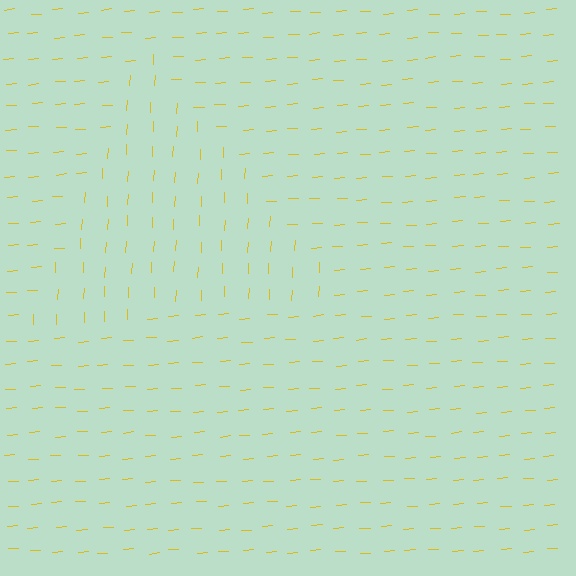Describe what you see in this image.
The image is filled with small yellow line segments. A triangle region in the image has lines oriented differently from the surrounding lines, creating a visible texture boundary.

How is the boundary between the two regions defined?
The boundary is defined purely by a change in line orientation (approximately 84 degrees difference). All lines are the same color and thickness.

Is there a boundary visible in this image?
Yes, there is a texture boundary formed by a change in line orientation.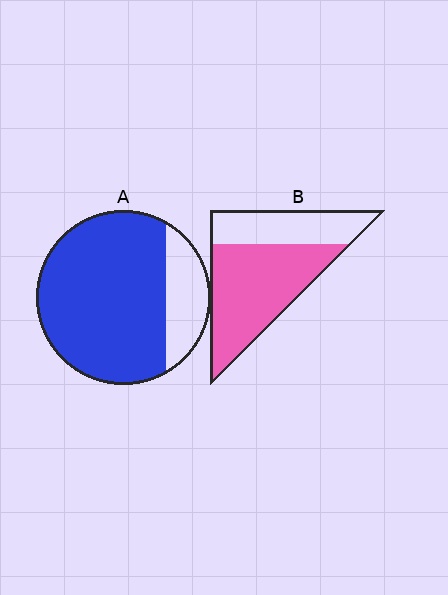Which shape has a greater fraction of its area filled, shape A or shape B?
Shape A.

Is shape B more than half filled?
Yes.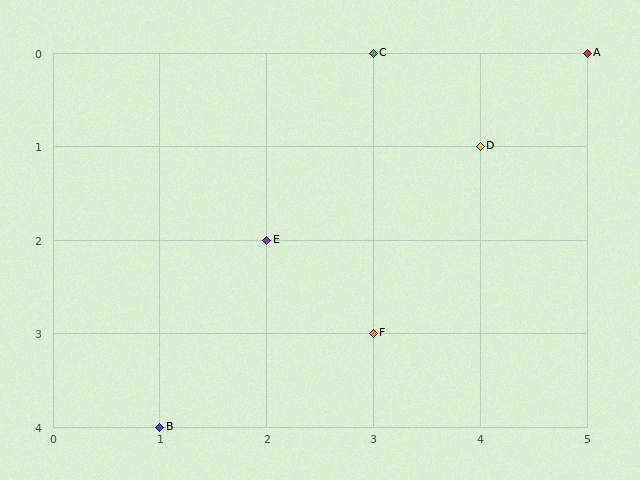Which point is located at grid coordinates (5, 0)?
Point A is at (5, 0).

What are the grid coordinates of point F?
Point F is at grid coordinates (3, 3).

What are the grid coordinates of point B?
Point B is at grid coordinates (1, 4).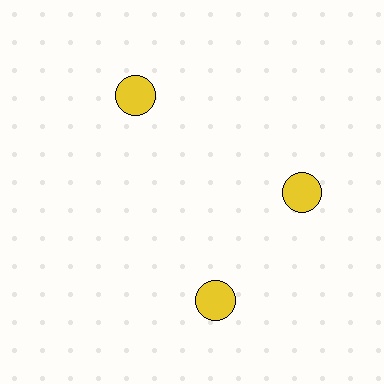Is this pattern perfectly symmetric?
No. The 3 yellow circles are arranged in a ring, but one element near the 7 o'clock position is rotated out of alignment along the ring, breaking the 3-fold rotational symmetry.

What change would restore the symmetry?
The symmetry would be restored by rotating it back into even spacing with its neighbors so that all 3 circles sit at equal angles and equal distance from the center.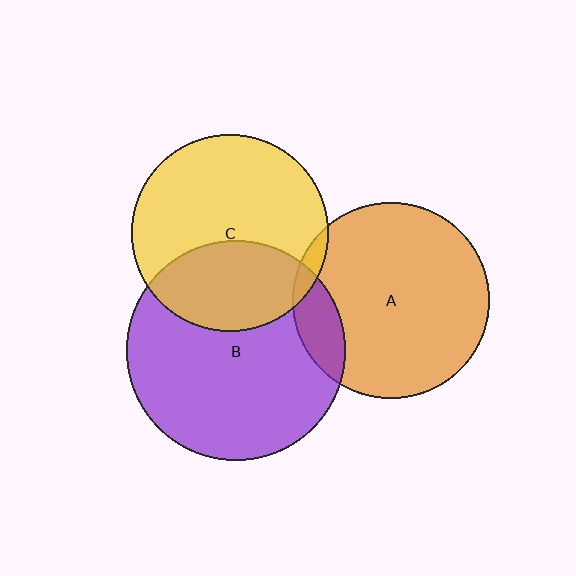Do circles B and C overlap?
Yes.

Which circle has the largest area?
Circle B (purple).